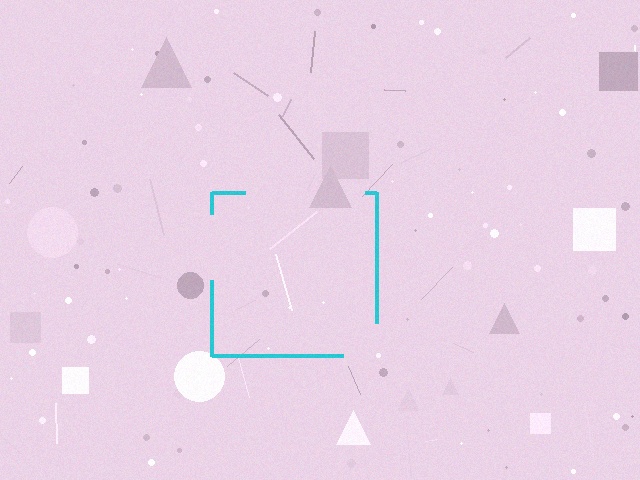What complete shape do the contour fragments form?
The contour fragments form a square.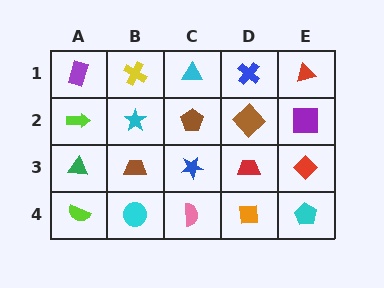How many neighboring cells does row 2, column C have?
4.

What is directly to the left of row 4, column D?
A pink semicircle.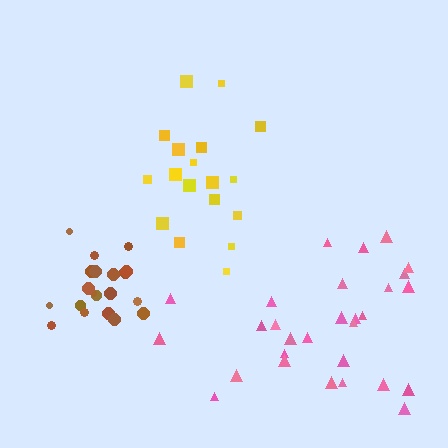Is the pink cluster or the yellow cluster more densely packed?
Yellow.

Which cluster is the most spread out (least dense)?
Pink.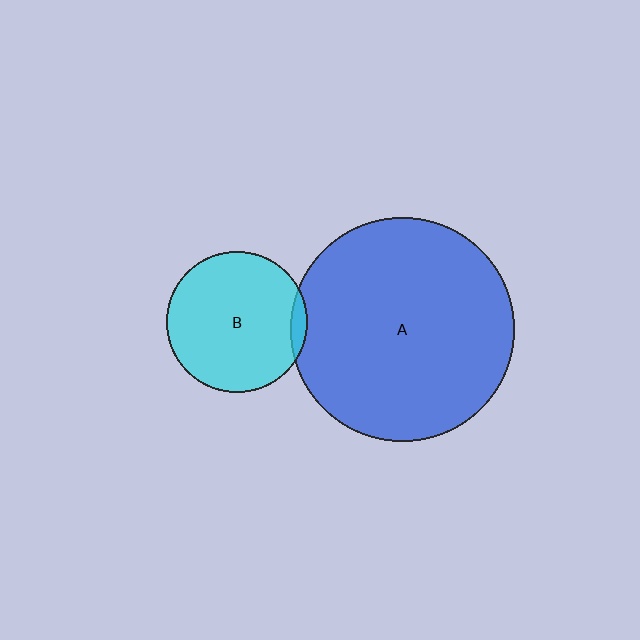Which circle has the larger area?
Circle A (blue).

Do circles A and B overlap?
Yes.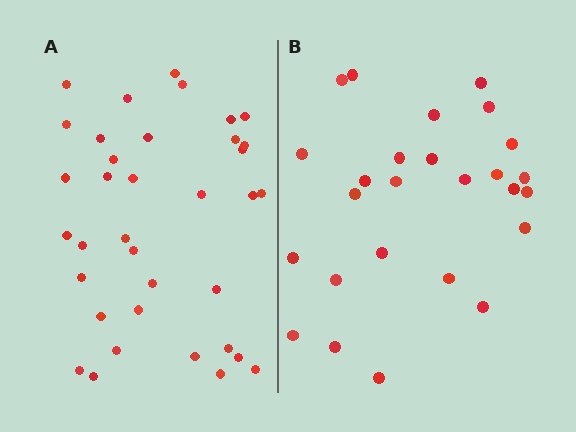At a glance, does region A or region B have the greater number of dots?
Region A (the left region) has more dots.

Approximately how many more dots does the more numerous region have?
Region A has roughly 10 or so more dots than region B.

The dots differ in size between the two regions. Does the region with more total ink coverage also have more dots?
No. Region B has more total ink coverage because its dots are larger, but region A actually contains more individual dots. Total area can be misleading — the number of items is what matters here.